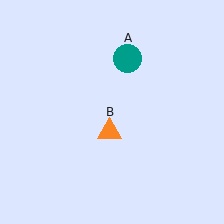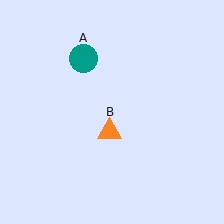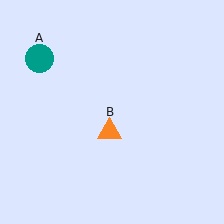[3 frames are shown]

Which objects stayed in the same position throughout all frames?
Orange triangle (object B) remained stationary.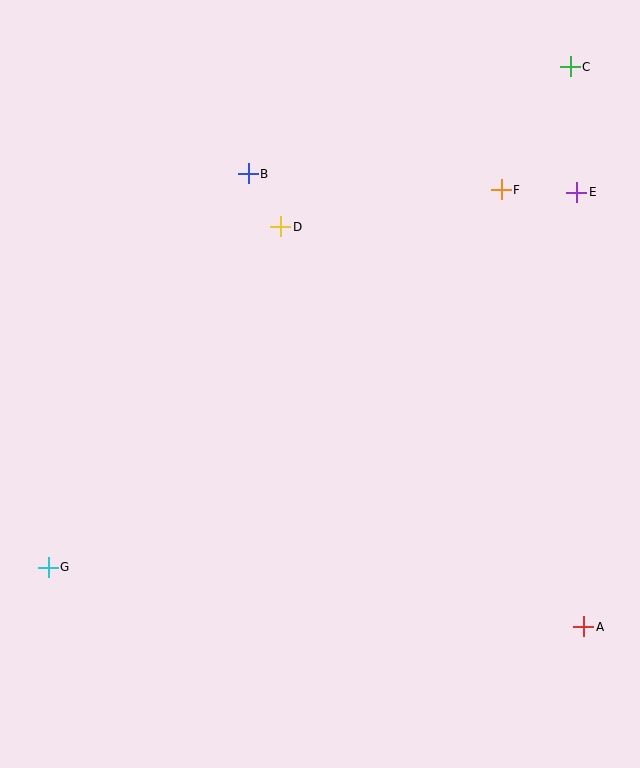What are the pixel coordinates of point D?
Point D is at (281, 227).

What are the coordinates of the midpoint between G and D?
The midpoint between G and D is at (164, 397).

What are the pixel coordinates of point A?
Point A is at (584, 627).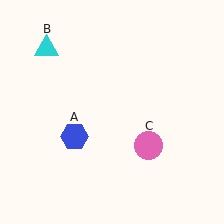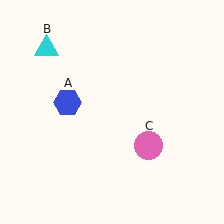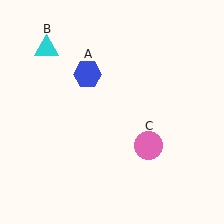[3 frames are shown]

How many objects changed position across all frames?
1 object changed position: blue hexagon (object A).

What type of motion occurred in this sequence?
The blue hexagon (object A) rotated clockwise around the center of the scene.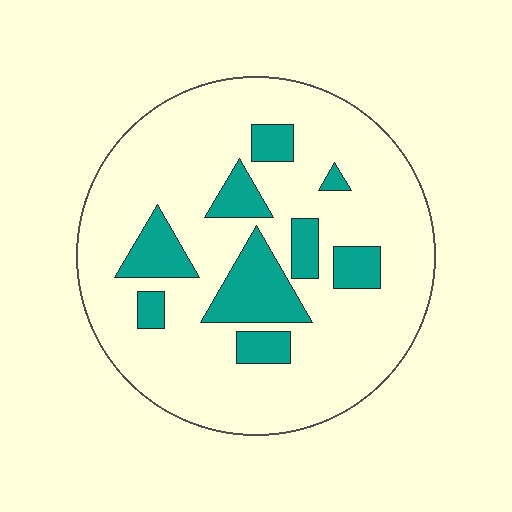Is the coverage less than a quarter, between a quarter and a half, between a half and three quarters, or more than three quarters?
Less than a quarter.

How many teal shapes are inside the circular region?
9.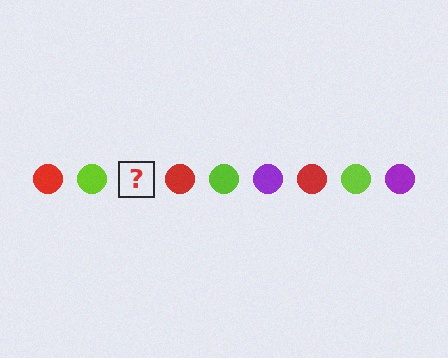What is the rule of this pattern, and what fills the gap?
The rule is that the pattern cycles through red, lime, purple circles. The gap should be filled with a purple circle.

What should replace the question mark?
The question mark should be replaced with a purple circle.